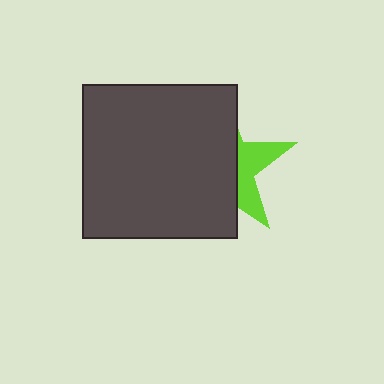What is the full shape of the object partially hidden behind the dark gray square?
The partially hidden object is a lime star.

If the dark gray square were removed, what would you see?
You would see the complete lime star.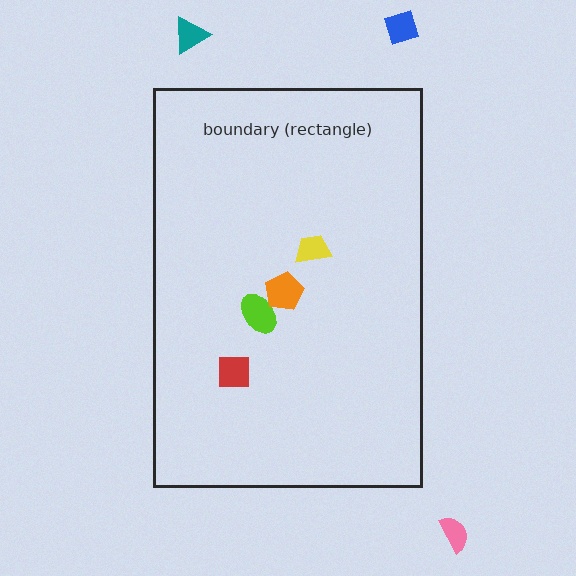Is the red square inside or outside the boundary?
Inside.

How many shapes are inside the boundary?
4 inside, 3 outside.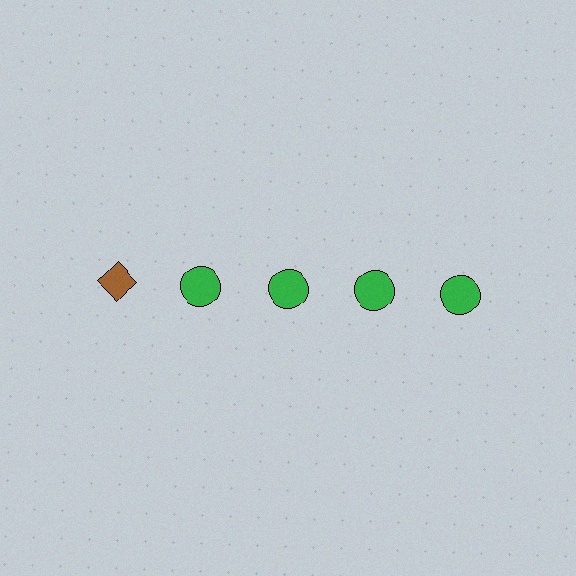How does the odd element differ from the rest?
It differs in both color (brown instead of green) and shape (diamond instead of circle).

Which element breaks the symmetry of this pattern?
The brown diamond in the top row, leftmost column breaks the symmetry. All other shapes are green circles.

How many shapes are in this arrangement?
There are 5 shapes arranged in a grid pattern.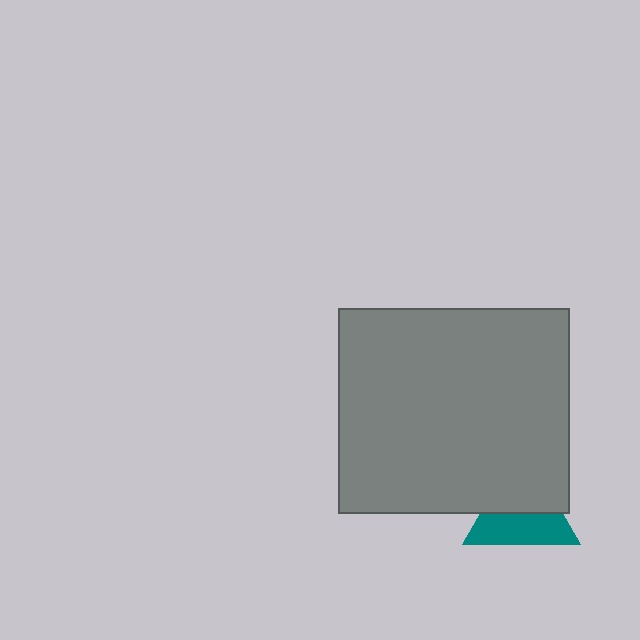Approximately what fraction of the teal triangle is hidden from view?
Roughly 48% of the teal triangle is hidden behind the gray rectangle.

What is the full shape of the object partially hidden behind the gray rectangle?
The partially hidden object is a teal triangle.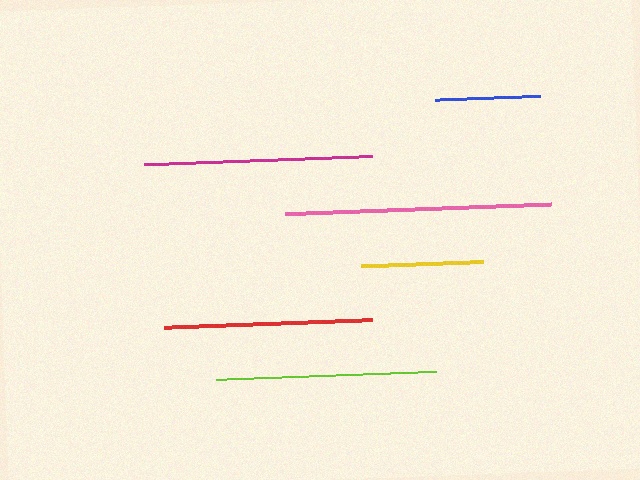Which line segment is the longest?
The pink line is the longest at approximately 266 pixels.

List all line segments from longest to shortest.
From longest to shortest: pink, magenta, lime, red, yellow, blue.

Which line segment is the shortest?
The blue line is the shortest at approximately 105 pixels.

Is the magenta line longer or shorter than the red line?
The magenta line is longer than the red line.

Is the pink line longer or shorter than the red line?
The pink line is longer than the red line.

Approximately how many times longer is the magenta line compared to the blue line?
The magenta line is approximately 2.2 times the length of the blue line.